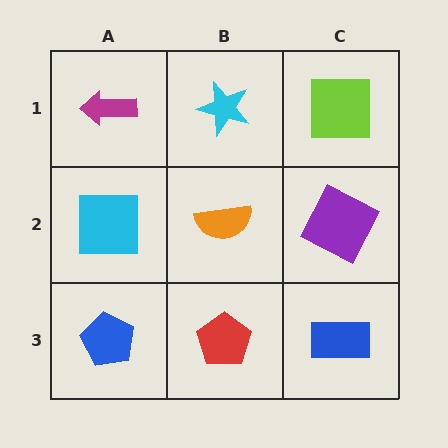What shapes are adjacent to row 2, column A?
A magenta arrow (row 1, column A), a blue pentagon (row 3, column A), an orange semicircle (row 2, column B).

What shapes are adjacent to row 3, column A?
A cyan square (row 2, column A), a red pentagon (row 3, column B).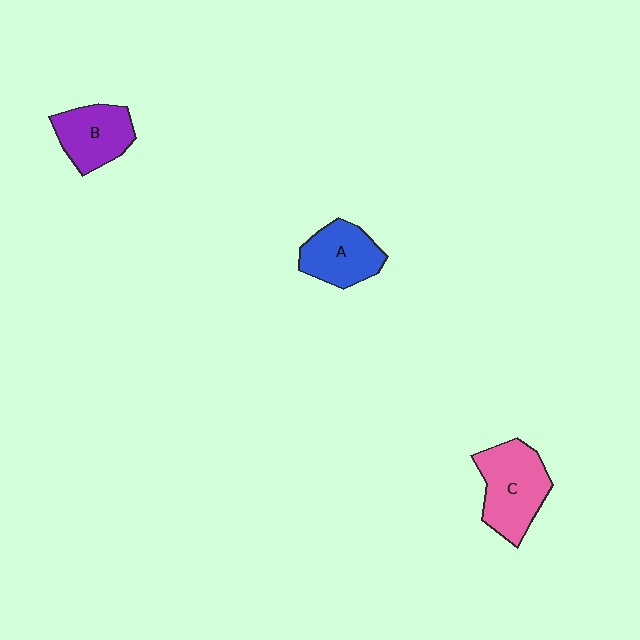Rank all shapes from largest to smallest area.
From largest to smallest: C (pink), A (blue), B (purple).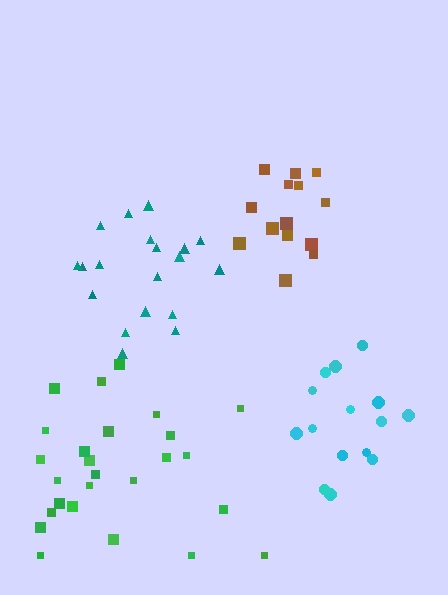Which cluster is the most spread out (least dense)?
Green.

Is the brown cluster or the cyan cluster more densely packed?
Brown.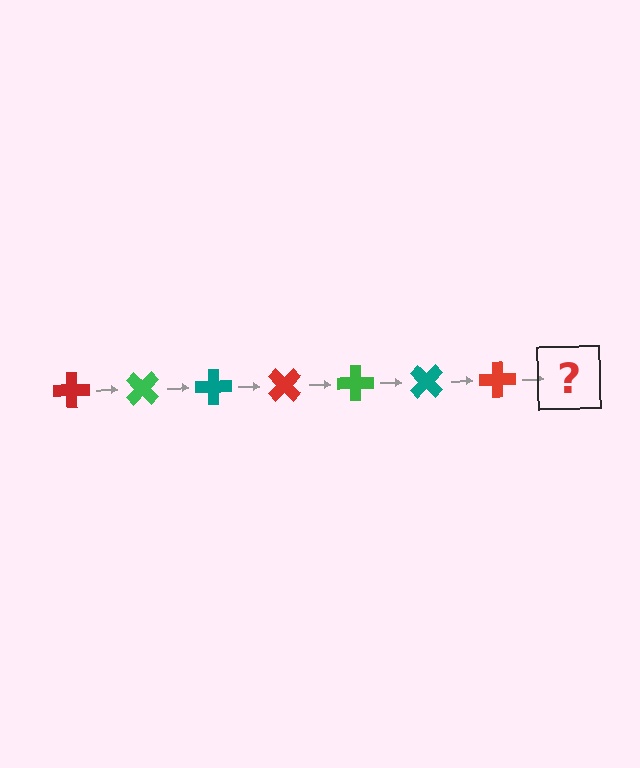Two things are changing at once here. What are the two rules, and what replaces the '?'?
The two rules are that it rotates 45 degrees each step and the color cycles through red, green, and teal. The '?' should be a green cross, rotated 315 degrees from the start.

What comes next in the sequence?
The next element should be a green cross, rotated 315 degrees from the start.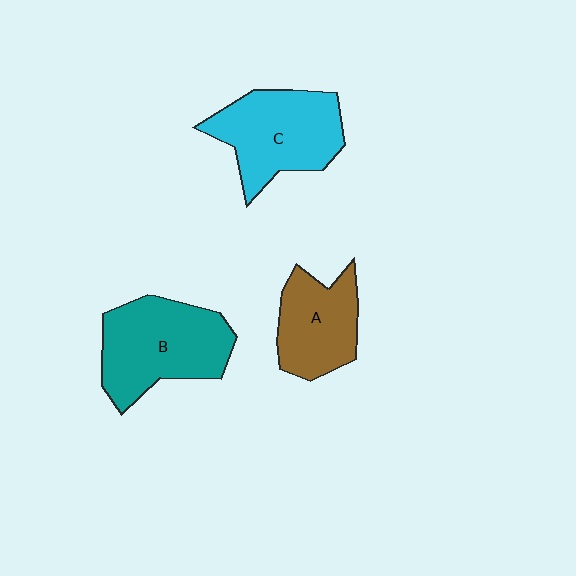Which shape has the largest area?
Shape B (teal).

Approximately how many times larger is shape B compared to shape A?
Approximately 1.4 times.